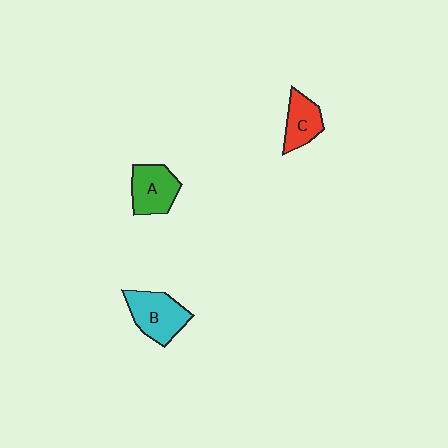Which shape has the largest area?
Shape B (cyan).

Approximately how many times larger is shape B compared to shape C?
Approximately 1.4 times.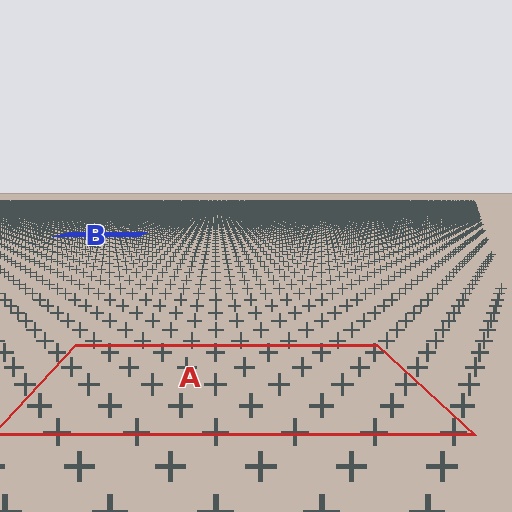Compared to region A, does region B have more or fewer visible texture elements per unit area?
Region B has more texture elements per unit area — they are packed more densely because it is farther away.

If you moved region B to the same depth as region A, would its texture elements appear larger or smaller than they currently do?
They would appear larger. At a closer depth, the same texture elements are projected at a bigger on-screen size.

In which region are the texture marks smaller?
The texture marks are smaller in region B, because it is farther away.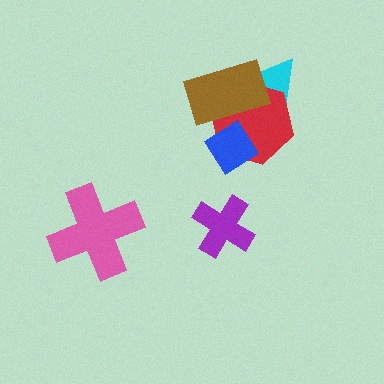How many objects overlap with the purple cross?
0 objects overlap with the purple cross.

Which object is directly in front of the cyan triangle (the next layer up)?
The red hexagon is directly in front of the cyan triangle.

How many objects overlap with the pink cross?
0 objects overlap with the pink cross.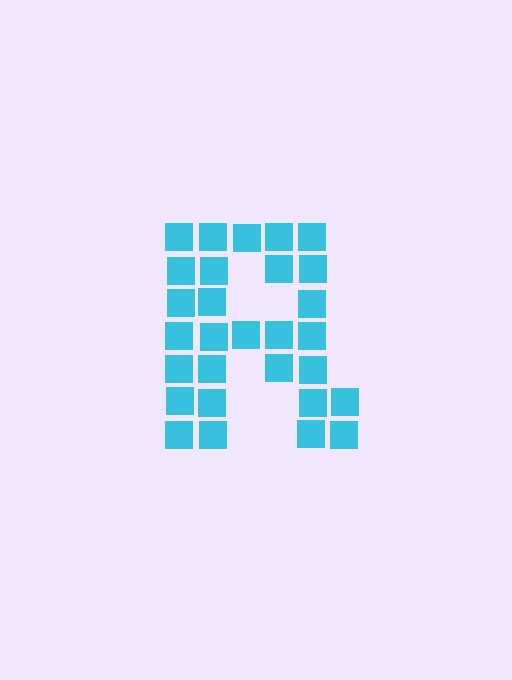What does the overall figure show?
The overall figure shows the letter R.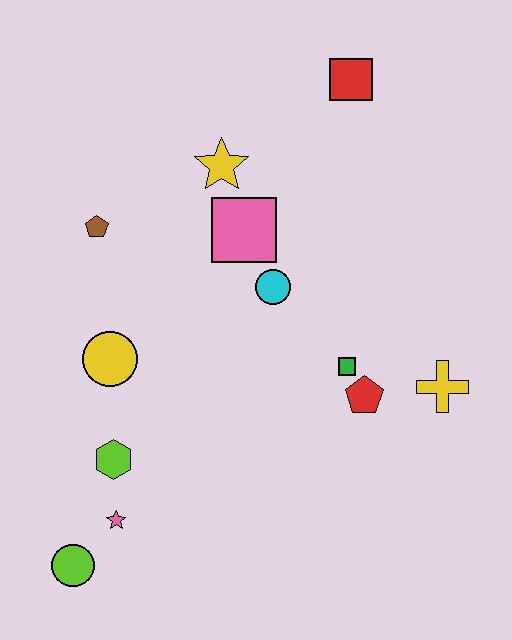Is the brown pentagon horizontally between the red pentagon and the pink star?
No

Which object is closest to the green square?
The red pentagon is closest to the green square.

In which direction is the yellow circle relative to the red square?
The yellow circle is below the red square.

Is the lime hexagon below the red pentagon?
Yes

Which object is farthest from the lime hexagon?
The red square is farthest from the lime hexagon.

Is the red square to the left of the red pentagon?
Yes